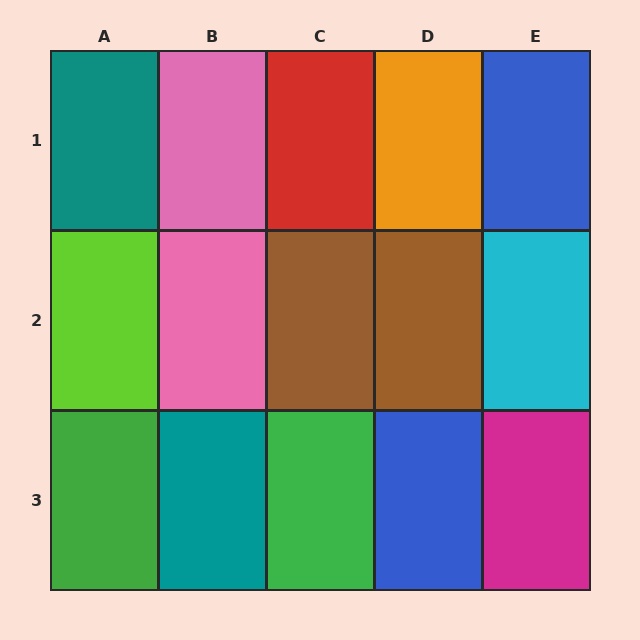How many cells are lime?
1 cell is lime.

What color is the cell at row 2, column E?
Cyan.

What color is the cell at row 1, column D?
Orange.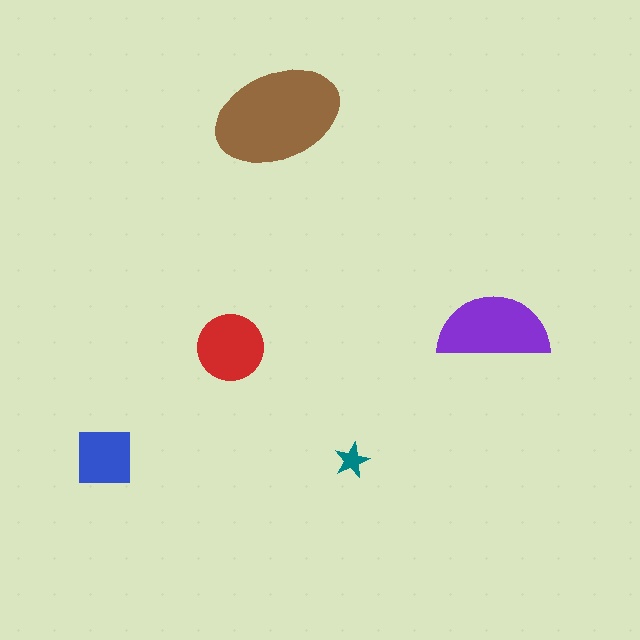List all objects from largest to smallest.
The brown ellipse, the purple semicircle, the red circle, the blue square, the teal star.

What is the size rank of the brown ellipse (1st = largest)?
1st.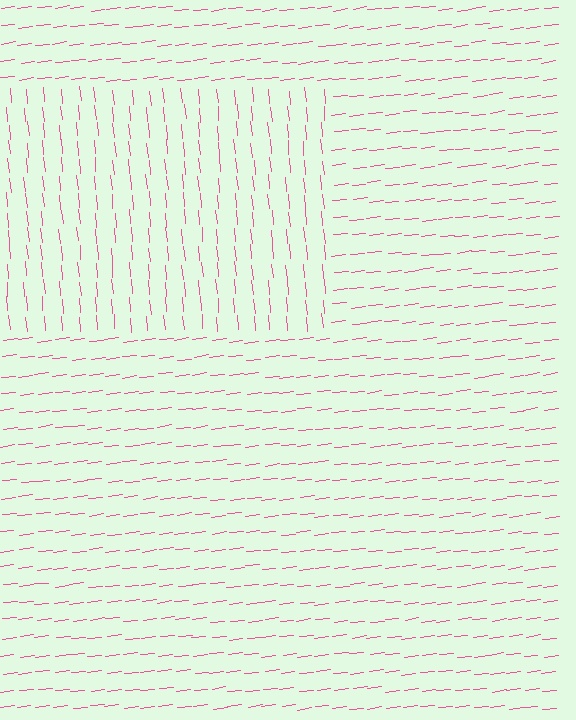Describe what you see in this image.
The image is filled with small pink line segments. A rectangle region in the image has lines oriented differently from the surrounding lines, creating a visible texture boundary.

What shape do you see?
I see a rectangle.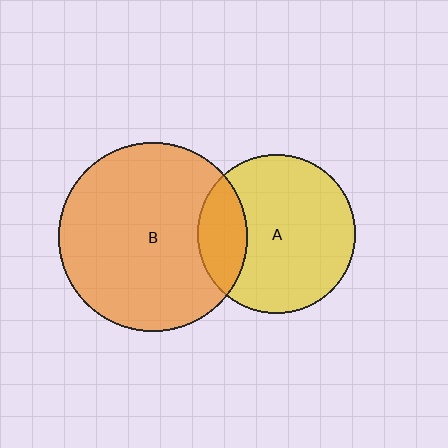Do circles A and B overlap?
Yes.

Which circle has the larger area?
Circle B (orange).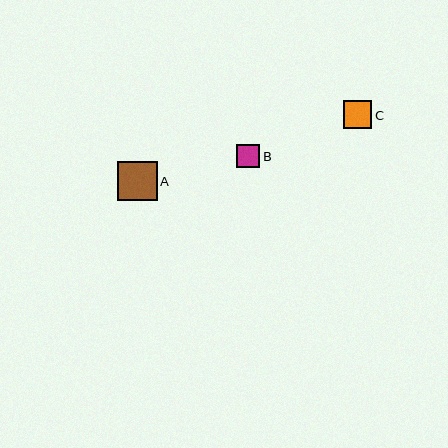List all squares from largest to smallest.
From largest to smallest: A, C, B.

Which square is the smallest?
Square B is the smallest with a size of approximately 23 pixels.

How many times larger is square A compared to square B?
Square A is approximately 1.7 times the size of square B.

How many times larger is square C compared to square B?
Square C is approximately 1.2 times the size of square B.